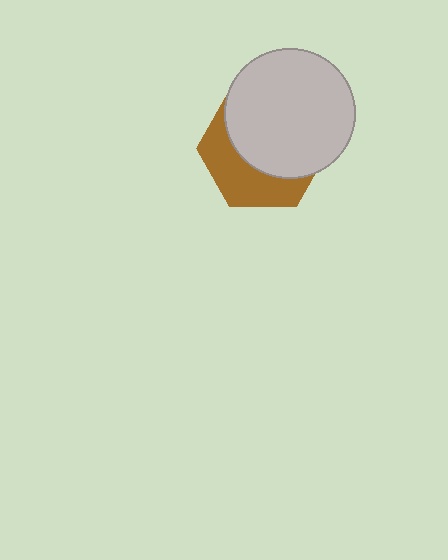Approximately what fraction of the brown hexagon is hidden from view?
Roughly 61% of the brown hexagon is hidden behind the light gray circle.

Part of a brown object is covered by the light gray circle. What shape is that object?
It is a hexagon.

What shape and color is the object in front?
The object in front is a light gray circle.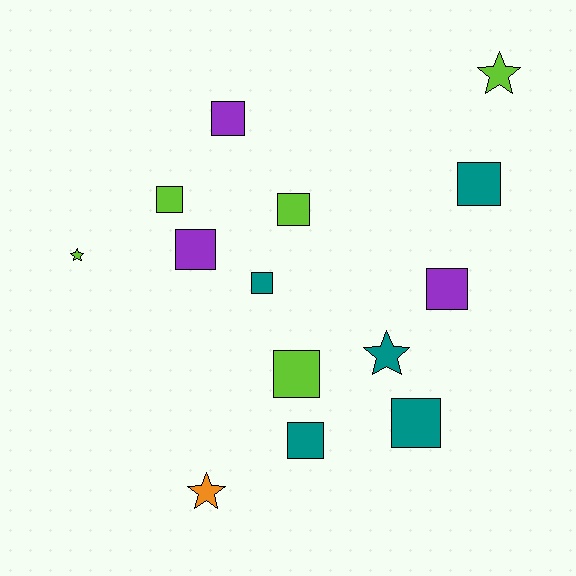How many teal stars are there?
There is 1 teal star.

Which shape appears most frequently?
Square, with 10 objects.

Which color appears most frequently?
Lime, with 5 objects.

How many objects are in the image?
There are 14 objects.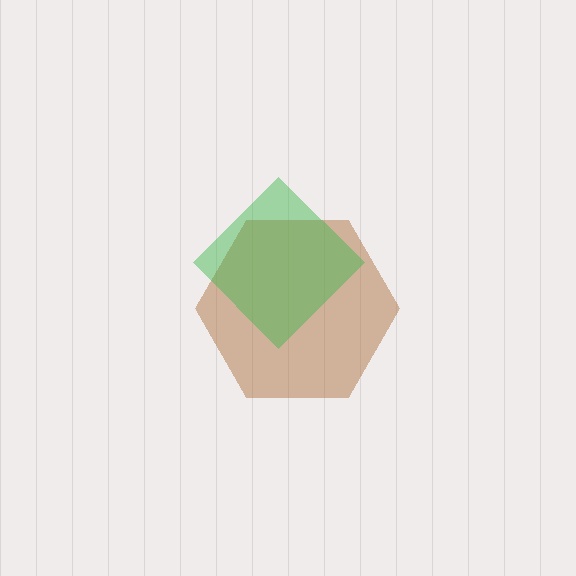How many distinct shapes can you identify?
There are 2 distinct shapes: a brown hexagon, a green diamond.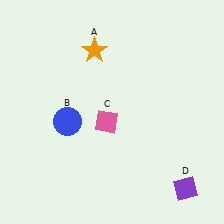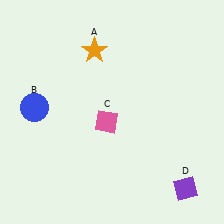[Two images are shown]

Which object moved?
The blue circle (B) moved left.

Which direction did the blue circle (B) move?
The blue circle (B) moved left.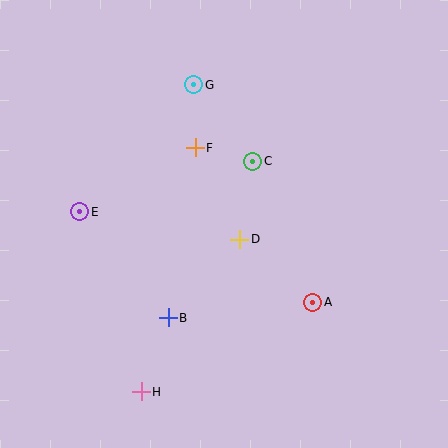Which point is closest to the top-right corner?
Point C is closest to the top-right corner.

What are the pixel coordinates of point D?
Point D is at (240, 239).